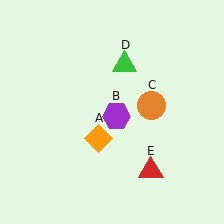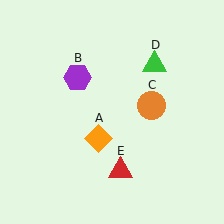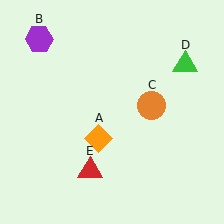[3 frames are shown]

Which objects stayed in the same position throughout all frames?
Orange diamond (object A) and orange circle (object C) remained stationary.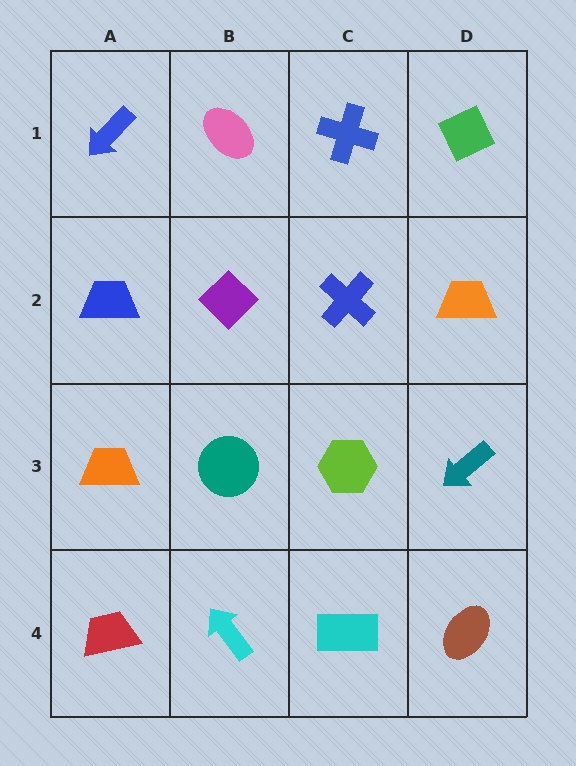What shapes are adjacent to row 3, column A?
A blue trapezoid (row 2, column A), a red trapezoid (row 4, column A), a teal circle (row 3, column B).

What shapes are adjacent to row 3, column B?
A purple diamond (row 2, column B), a cyan arrow (row 4, column B), an orange trapezoid (row 3, column A), a lime hexagon (row 3, column C).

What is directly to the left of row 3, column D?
A lime hexagon.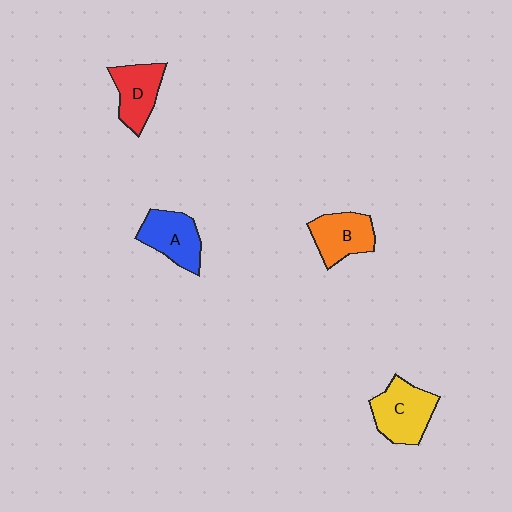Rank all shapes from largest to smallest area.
From largest to smallest: C (yellow), A (blue), B (orange), D (red).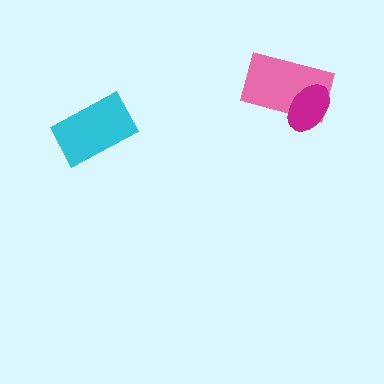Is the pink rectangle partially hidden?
Yes, it is partially covered by another shape.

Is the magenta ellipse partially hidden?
No, no other shape covers it.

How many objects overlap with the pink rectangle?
1 object overlaps with the pink rectangle.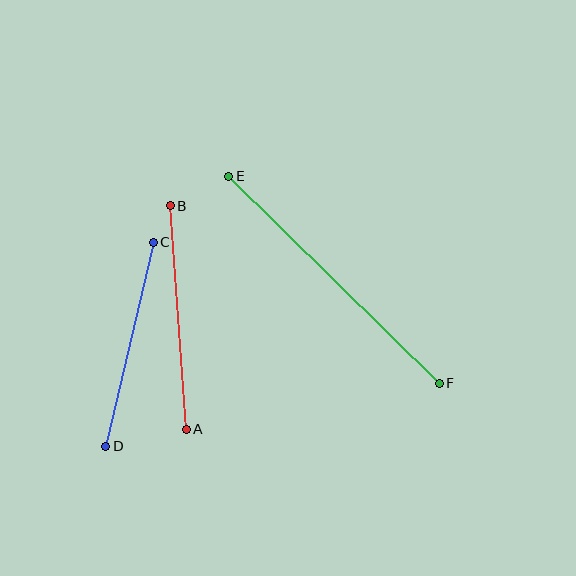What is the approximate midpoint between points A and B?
The midpoint is at approximately (178, 318) pixels.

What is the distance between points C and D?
The distance is approximately 210 pixels.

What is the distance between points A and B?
The distance is approximately 225 pixels.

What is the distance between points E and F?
The distance is approximately 295 pixels.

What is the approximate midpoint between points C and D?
The midpoint is at approximately (130, 344) pixels.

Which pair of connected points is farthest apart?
Points E and F are farthest apart.